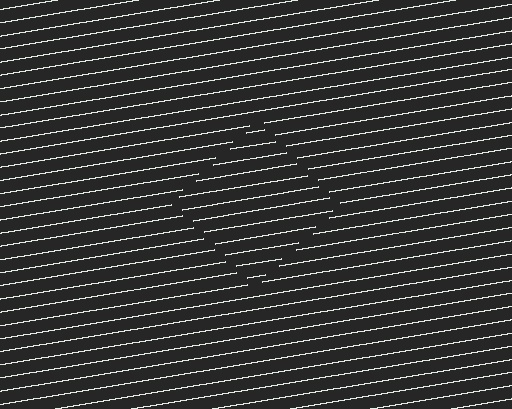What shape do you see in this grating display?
An illusory square. The interior of the shape contains the same grating, shifted by half a period — the contour is defined by the phase discontinuity where line-ends from the inner and outer gratings abut.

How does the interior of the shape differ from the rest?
The interior of the shape contains the same grating, shifted by half a period — the contour is defined by the phase discontinuity where line-ends from the inner and outer gratings abut.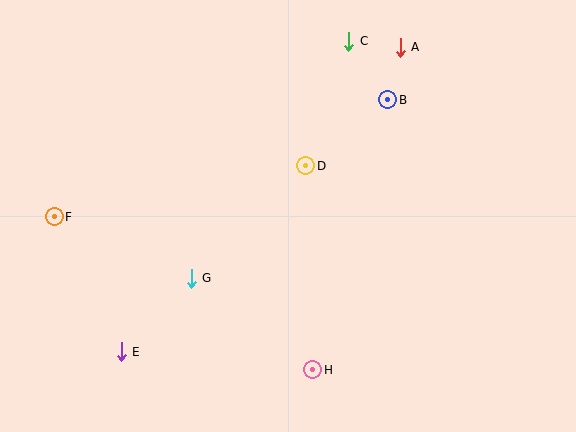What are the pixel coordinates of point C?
Point C is at (349, 42).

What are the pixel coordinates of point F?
Point F is at (54, 217).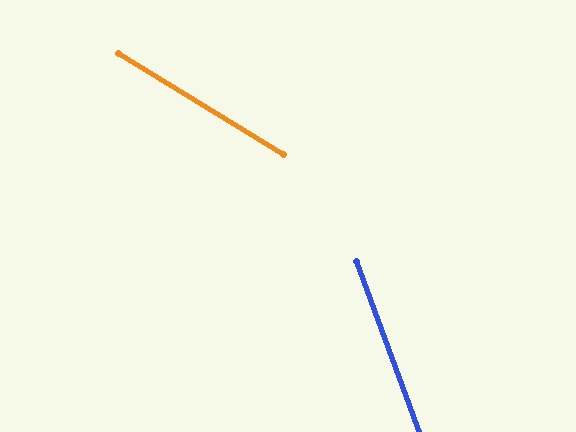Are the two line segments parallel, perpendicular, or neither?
Neither parallel nor perpendicular — they differ by about 38°.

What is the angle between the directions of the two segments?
Approximately 38 degrees.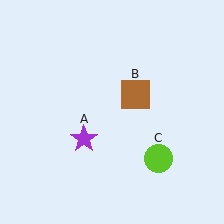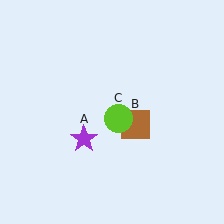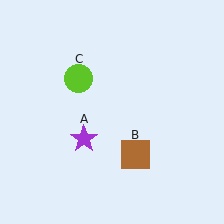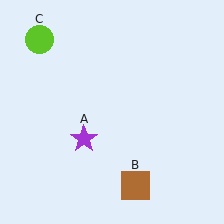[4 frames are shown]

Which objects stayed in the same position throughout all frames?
Purple star (object A) remained stationary.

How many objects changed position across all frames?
2 objects changed position: brown square (object B), lime circle (object C).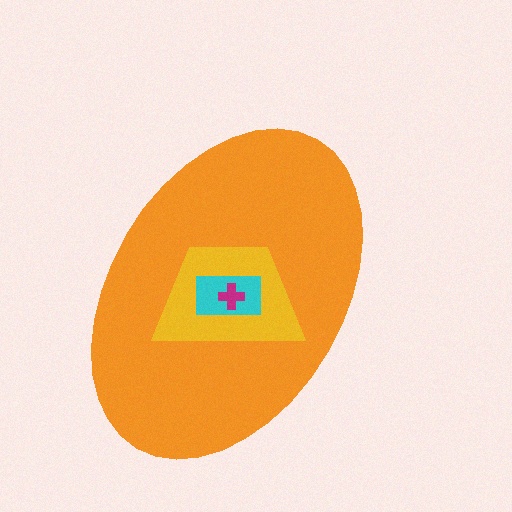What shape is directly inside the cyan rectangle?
The magenta cross.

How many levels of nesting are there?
4.